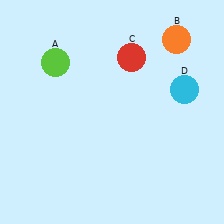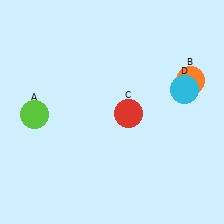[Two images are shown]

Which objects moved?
The objects that moved are: the lime circle (A), the orange circle (B), the red circle (C).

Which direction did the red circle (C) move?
The red circle (C) moved down.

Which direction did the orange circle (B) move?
The orange circle (B) moved down.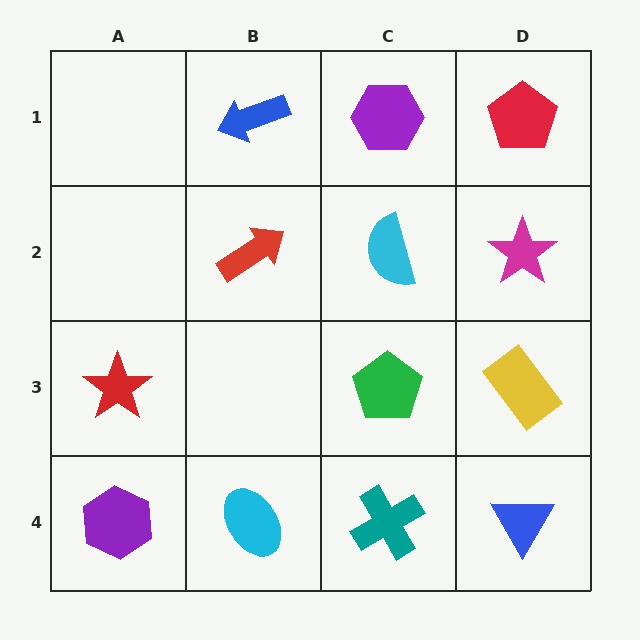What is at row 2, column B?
A red arrow.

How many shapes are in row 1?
3 shapes.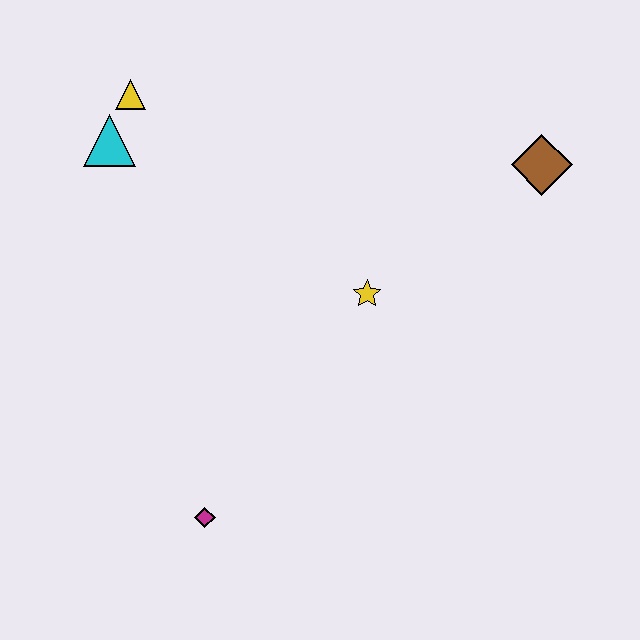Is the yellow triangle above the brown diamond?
Yes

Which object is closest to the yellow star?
The brown diamond is closest to the yellow star.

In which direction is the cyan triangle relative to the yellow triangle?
The cyan triangle is below the yellow triangle.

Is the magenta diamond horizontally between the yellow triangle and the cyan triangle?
No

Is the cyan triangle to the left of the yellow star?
Yes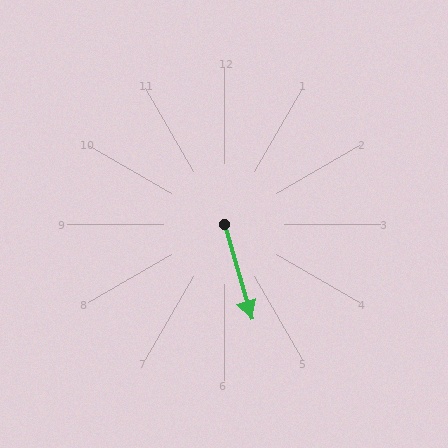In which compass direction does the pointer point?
South.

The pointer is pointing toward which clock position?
Roughly 5 o'clock.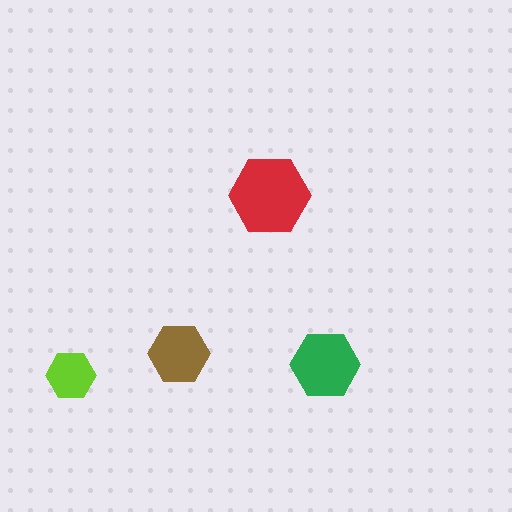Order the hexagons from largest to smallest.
the red one, the green one, the brown one, the lime one.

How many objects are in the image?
There are 4 objects in the image.